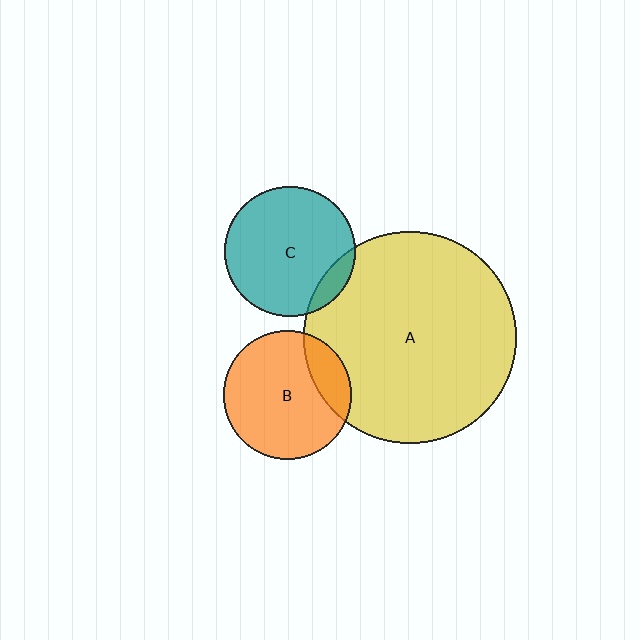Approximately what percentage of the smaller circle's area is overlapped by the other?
Approximately 20%.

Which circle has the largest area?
Circle A (yellow).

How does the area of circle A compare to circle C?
Approximately 2.6 times.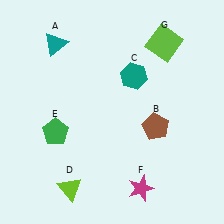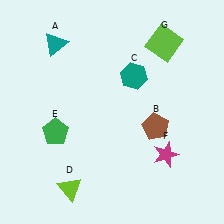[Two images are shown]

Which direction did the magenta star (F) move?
The magenta star (F) moved up.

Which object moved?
The magenta star (F) moved up.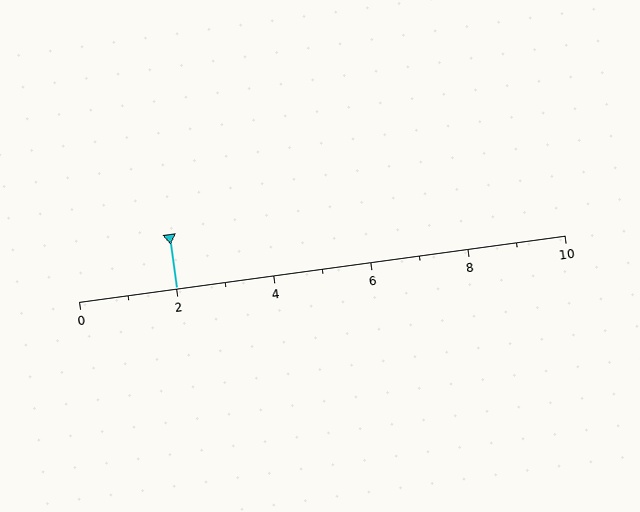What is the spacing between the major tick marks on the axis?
The major ticks are spaced 2 apart.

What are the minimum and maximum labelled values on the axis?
The axis runs from 0 to 10.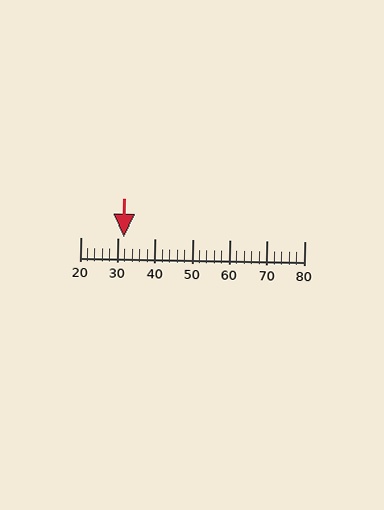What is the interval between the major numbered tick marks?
The major tick marks are spaced 10 units apart.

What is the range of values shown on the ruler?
The ruler shows values from 20 to 80.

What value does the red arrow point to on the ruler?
The red arrow points to approximately 32.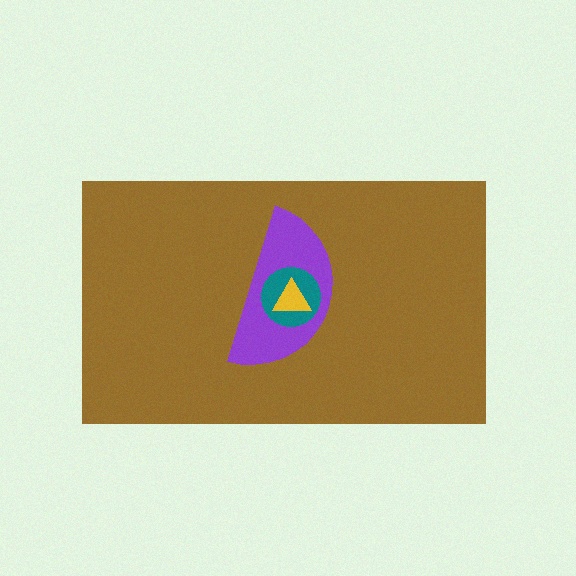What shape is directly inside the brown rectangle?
The purple semicircle.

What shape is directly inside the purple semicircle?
The teal circle.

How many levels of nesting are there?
4.